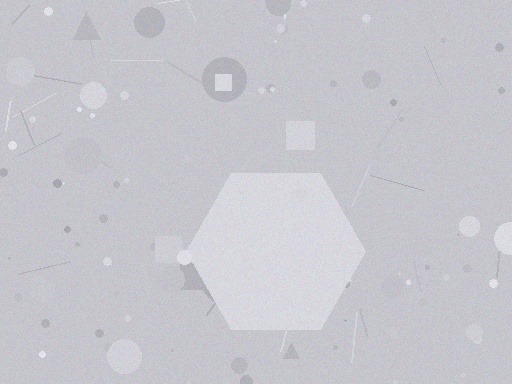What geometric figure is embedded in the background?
A hexagon is embedded in the background.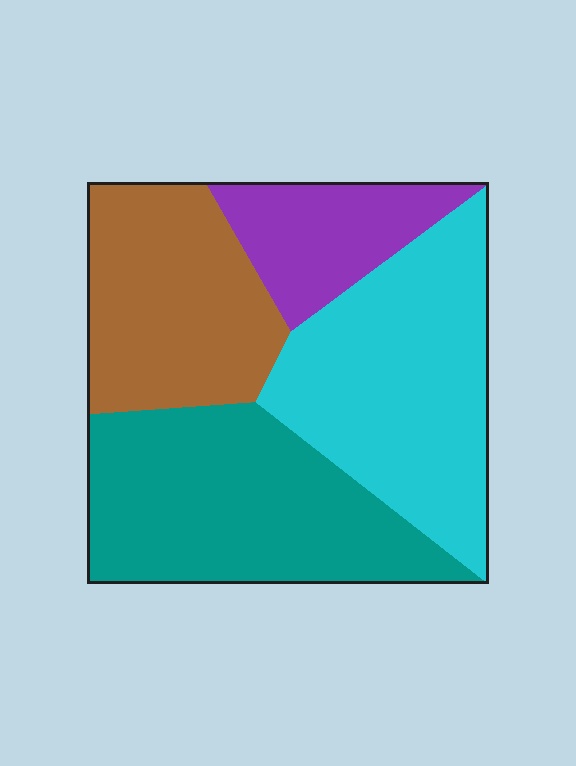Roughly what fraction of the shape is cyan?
Cyan covers around 30% of the shape.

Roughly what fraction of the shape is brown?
Brown takes up about one quarter (1/4) of the shape.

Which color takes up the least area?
Purple, at roughly 15%.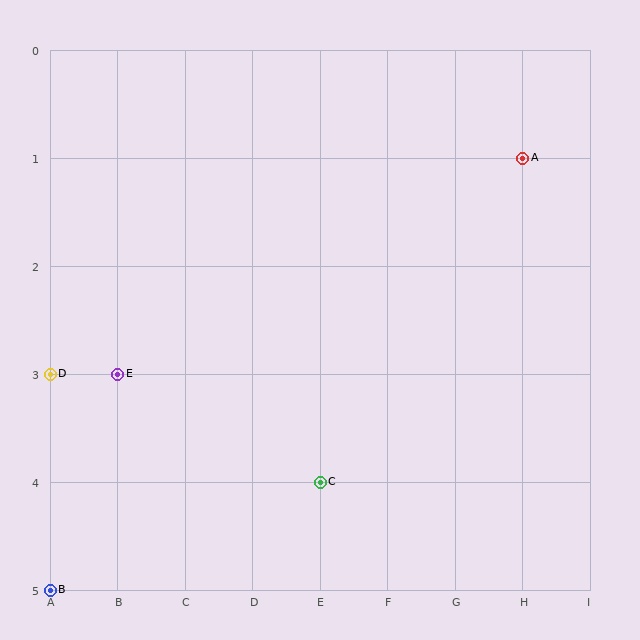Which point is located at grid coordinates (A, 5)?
Point B is at (A, 5).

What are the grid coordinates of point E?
Point E is at grid coordinates (B, 3).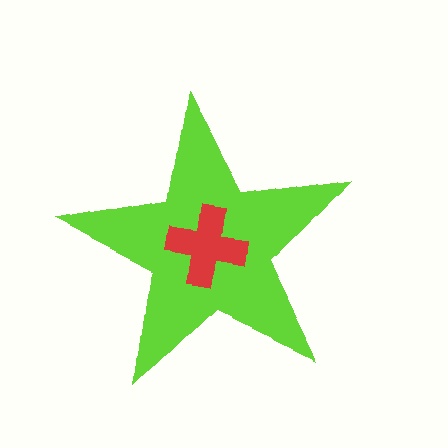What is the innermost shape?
The red cross.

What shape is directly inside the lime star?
The red cross.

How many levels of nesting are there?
2.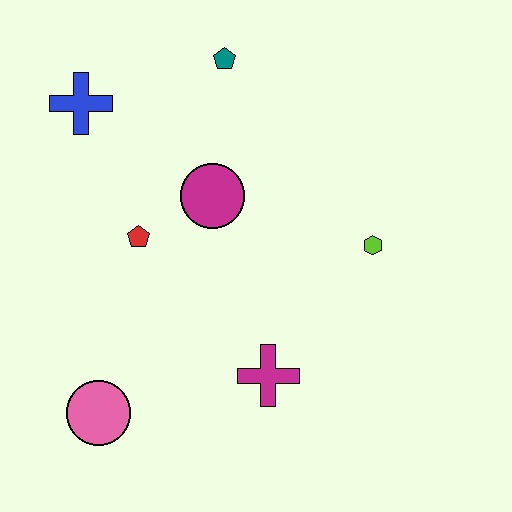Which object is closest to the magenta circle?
The red pentagon is closest to the magenta circle.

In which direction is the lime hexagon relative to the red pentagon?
The lime hexagon is to the right of the red pentagon.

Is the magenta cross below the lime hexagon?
Yes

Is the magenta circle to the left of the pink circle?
No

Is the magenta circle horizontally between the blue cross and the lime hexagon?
Yes